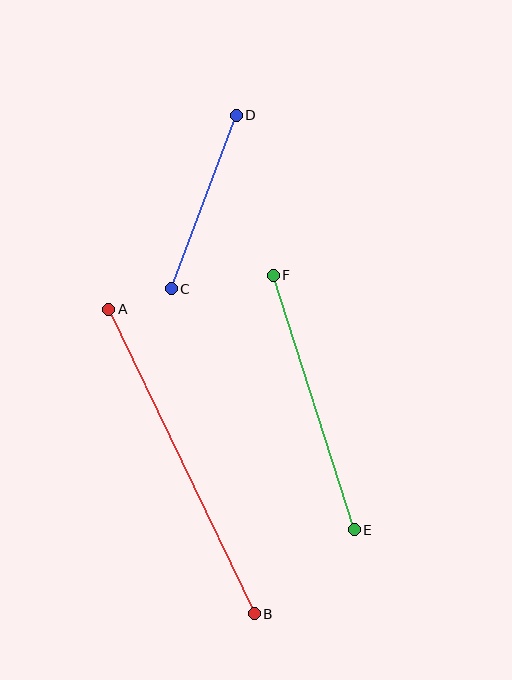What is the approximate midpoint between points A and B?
The midpoint is at approximately (182, 461) pixels.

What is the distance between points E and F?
The distance is approximately 267 pixels.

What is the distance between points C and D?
The distance is approximately 185 pixels.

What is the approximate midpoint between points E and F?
The midpoint is at approximately (314, 403) pixels.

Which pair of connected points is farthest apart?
Points A and B are farthest apart.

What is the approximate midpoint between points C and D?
The midpoint is at approximately (204, 202) pixels.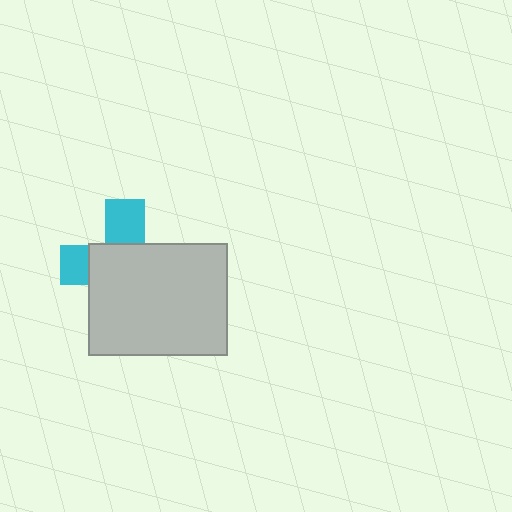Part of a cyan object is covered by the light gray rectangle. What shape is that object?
It is a cross.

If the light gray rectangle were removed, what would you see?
You would see the complete cyan cross.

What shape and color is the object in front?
The object in front is a light gray rectangle.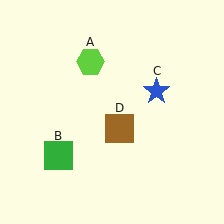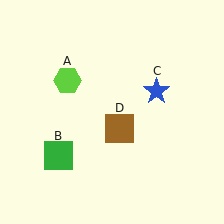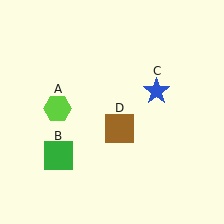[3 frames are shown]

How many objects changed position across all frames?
1 object changed position: lime hexagon (object A).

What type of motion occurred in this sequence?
The lime hexagon (object A) rotated counterclockwise around the center of the scene.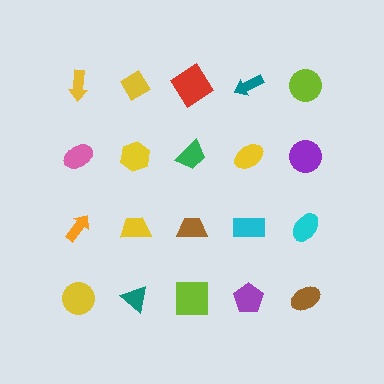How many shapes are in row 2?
5 shapes.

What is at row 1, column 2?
A yellow diamond.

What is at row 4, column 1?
A yellow circle.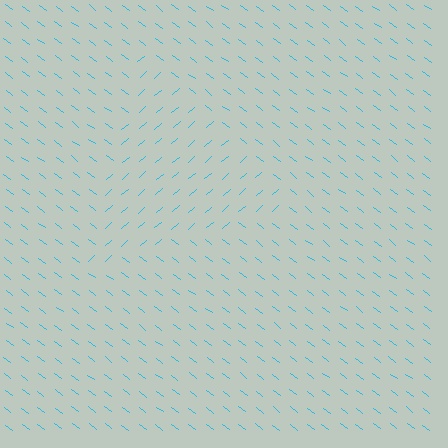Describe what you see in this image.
The image is filled with small cyan line segments. A triangle region in the image has lines oriented differently from the surrounding lines, creating a visible texture boundary.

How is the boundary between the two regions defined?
The boundary is defined purely by a change in line orientation (approximately 77 degrees difference). All lines are the same color and thickness.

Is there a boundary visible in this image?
Yes, there is a texture boundary formed by a change in line orientation.